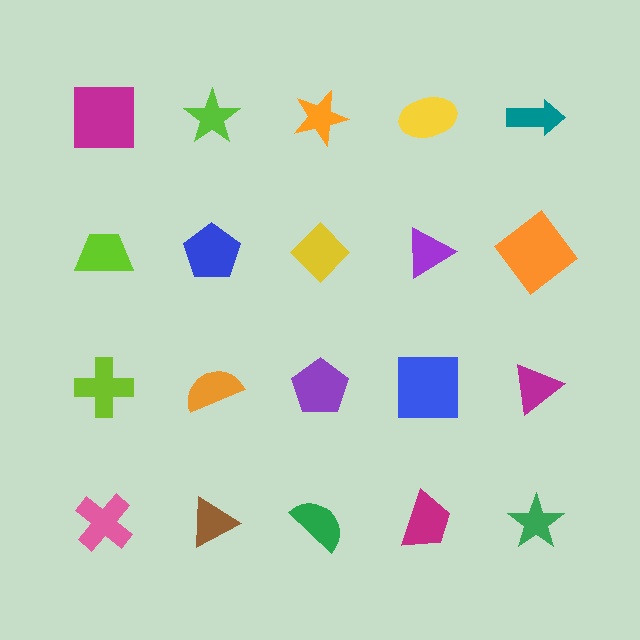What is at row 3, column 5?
A magenta triangle.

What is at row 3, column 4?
A blue square.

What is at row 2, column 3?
A yellow diamond.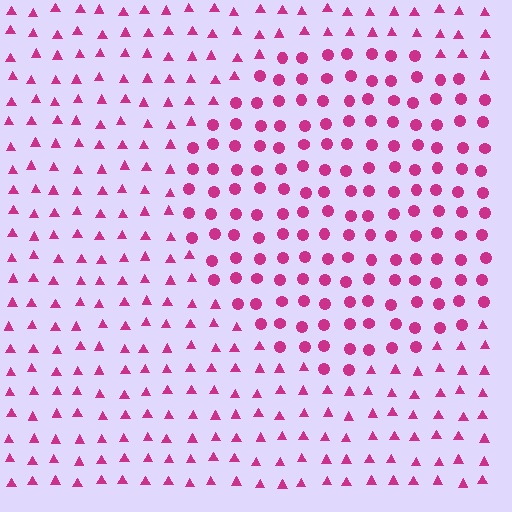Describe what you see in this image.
The image is filled with small magenta elements arranged in a uniform grid. A circle-shaped region contains circles, while the surrounding area contains triangles. The boundary is defined purely by the change in element shape.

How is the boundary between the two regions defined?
The boundary is defined by a change in element shape: circles inside vs. triangles outside. All elements share the same color and spacing.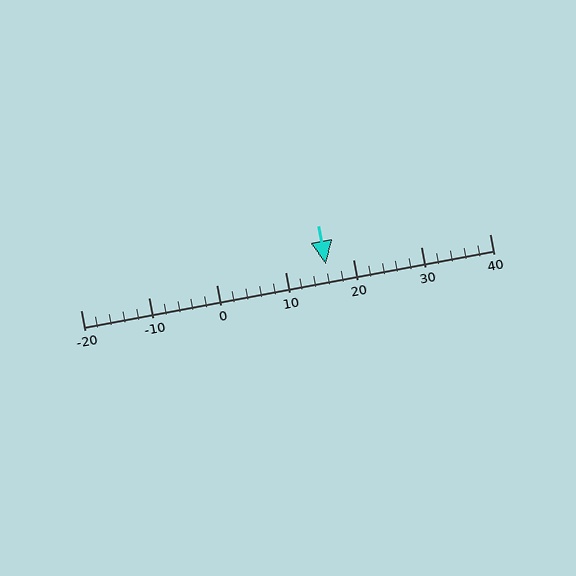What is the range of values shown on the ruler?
The ruler shows values from -20 to 40.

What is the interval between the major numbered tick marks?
The major tick marks are spaced 10 units apart.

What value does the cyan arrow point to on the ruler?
The cyan arrow points to approximately 16.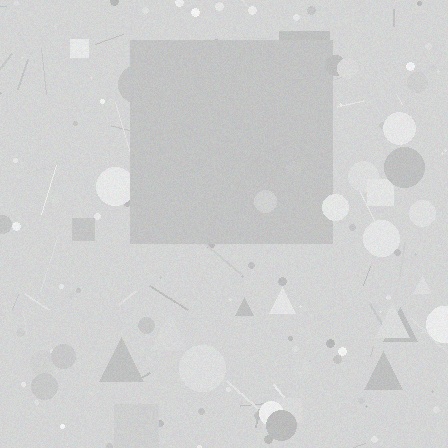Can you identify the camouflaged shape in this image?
The camouflaged shape is a square.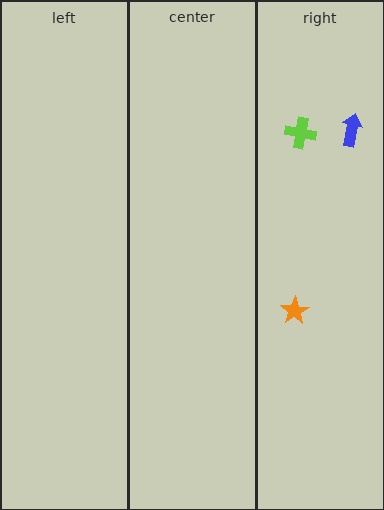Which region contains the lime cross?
The right region.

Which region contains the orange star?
The right region.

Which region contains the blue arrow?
The right region.